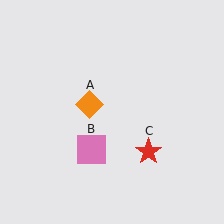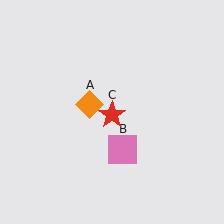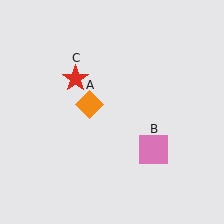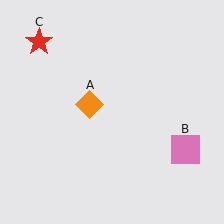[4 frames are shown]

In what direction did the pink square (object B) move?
The pink square (object B) moved right.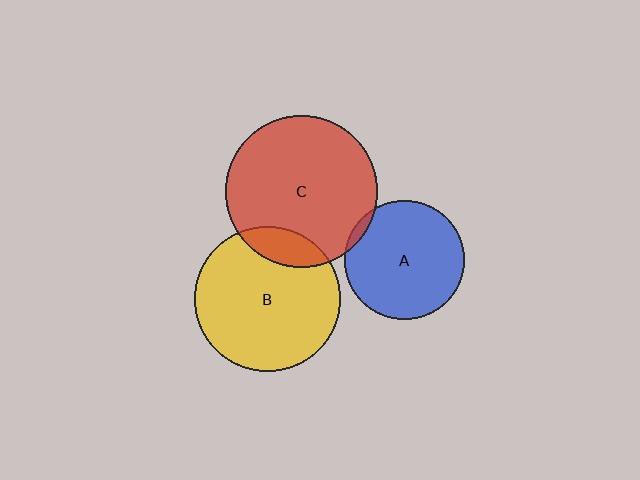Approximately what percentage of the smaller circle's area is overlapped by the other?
Approximately 15%.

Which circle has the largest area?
Circle C (red).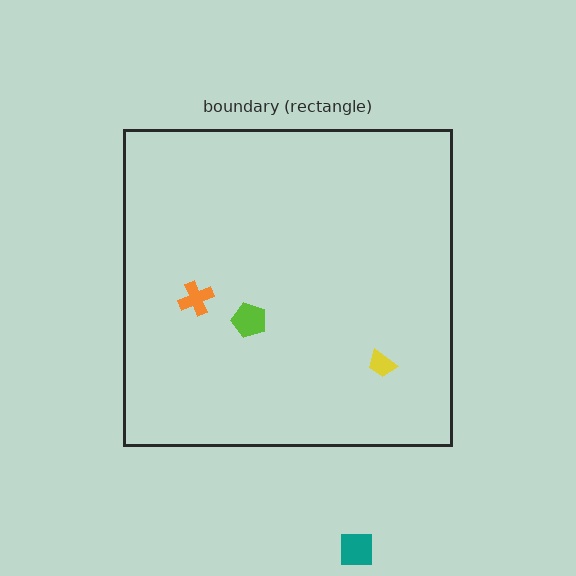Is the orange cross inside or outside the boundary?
Inside.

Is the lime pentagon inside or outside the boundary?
Inside.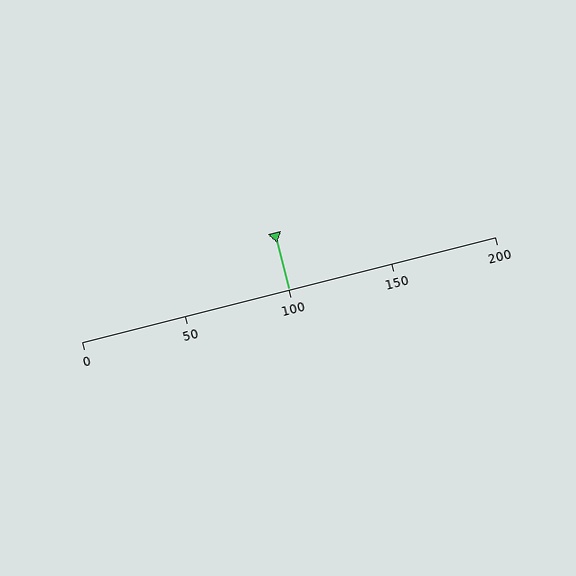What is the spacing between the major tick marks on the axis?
The major ticks are spaced 50 apart.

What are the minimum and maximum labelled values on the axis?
The axis runs from 0 to 200.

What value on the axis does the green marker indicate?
The marker indicates approximately 100.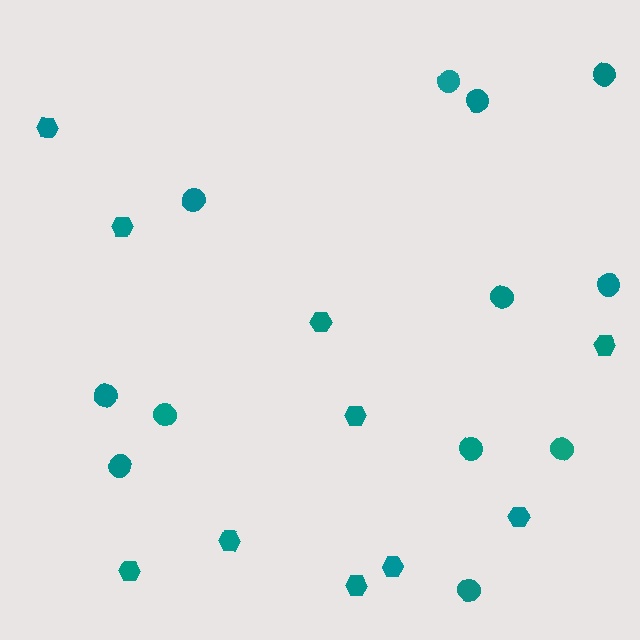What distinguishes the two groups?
There are 2 groups: one group of hexagons (10) and one group of circles (12).